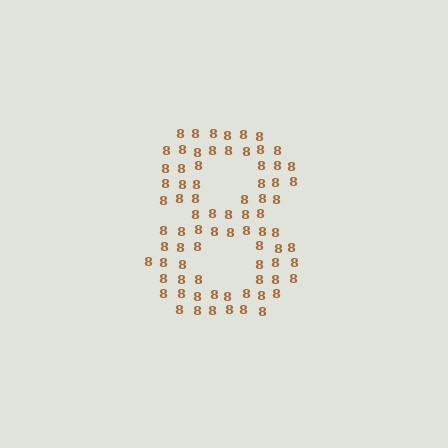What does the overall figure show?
The overall figure shows the digit 8.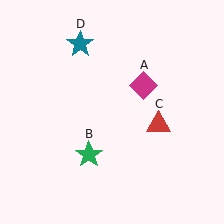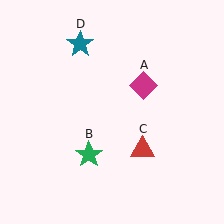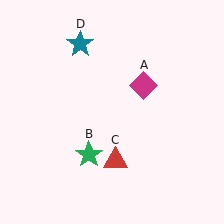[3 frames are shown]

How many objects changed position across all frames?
1 object changed position: red triangle (object C).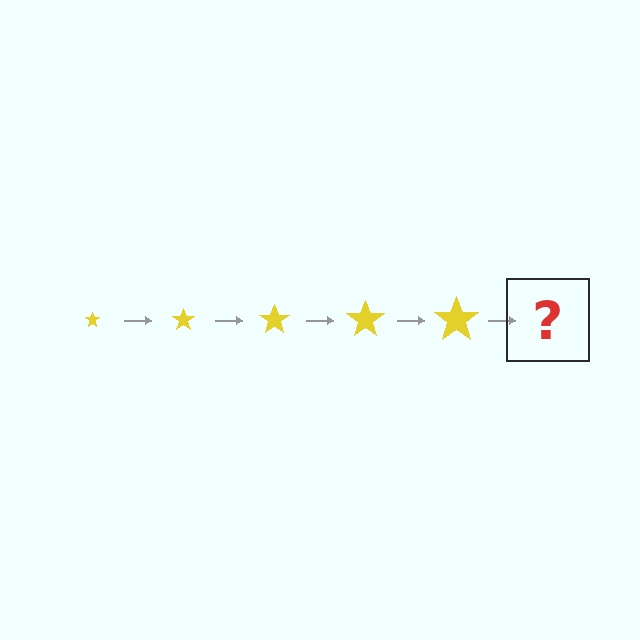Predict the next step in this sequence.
The next step is a yellow star, larger than the previous one.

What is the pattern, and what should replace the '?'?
The pattern is that the star gets progressively larger each step. The '?' should be a yellow star, larger than the previous one.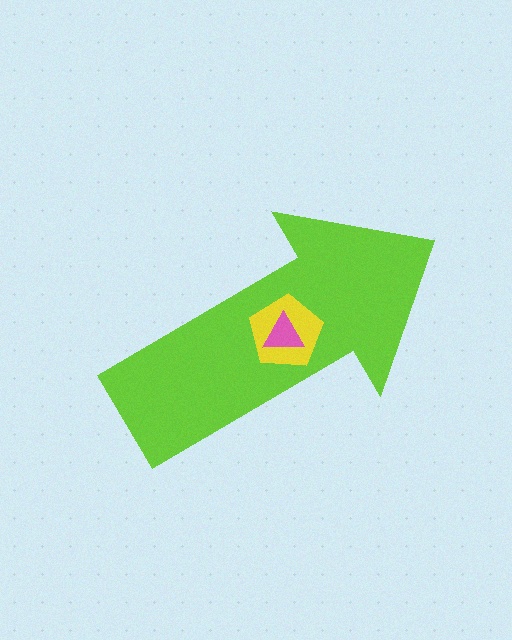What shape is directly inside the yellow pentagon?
The pink triangle.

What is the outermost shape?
The lime arrow.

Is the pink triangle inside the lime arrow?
Yes.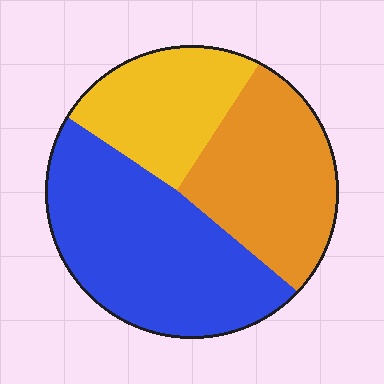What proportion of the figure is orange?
Orange covers around 30% of the figure.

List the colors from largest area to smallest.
From largest to smallest: blue, orange, yellow.